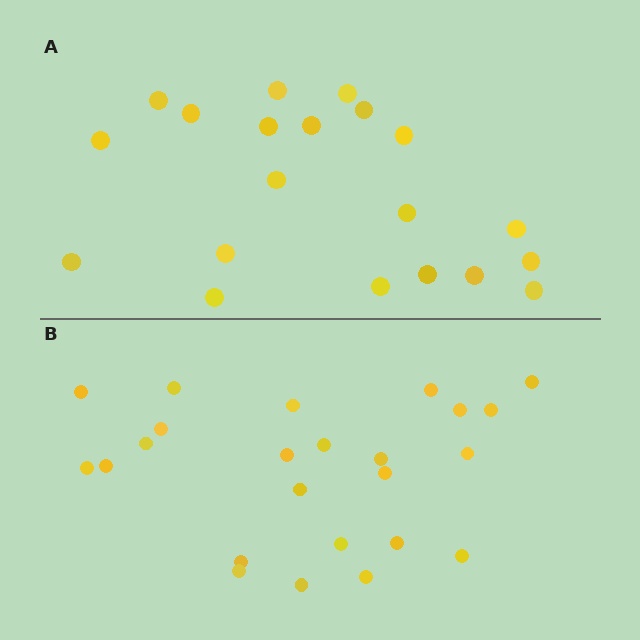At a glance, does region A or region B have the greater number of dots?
Region B (the bottom region) has more dots.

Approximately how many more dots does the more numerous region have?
Region B has about 4 more dots than region A.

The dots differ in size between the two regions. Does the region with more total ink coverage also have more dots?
No. Region A has more total ink coverage because its dots are larger, but region B actually contains more individual dots. Total area can be misleading — the number of items is what matters here.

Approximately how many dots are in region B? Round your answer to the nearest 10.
About 20 dots. (The exact count is 24, which rounds to 20.)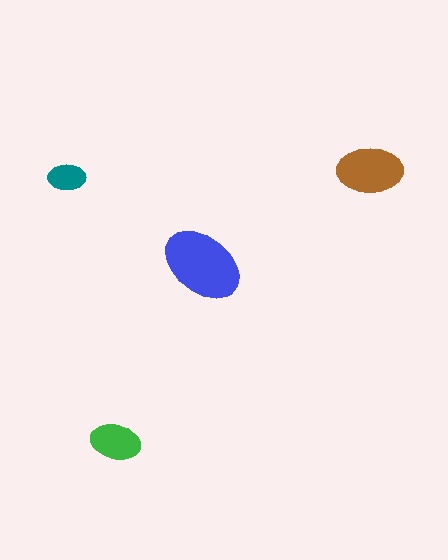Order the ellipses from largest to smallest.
the blue one, the brown one, the green one, the teal one.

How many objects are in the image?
There are 4 objects in the image.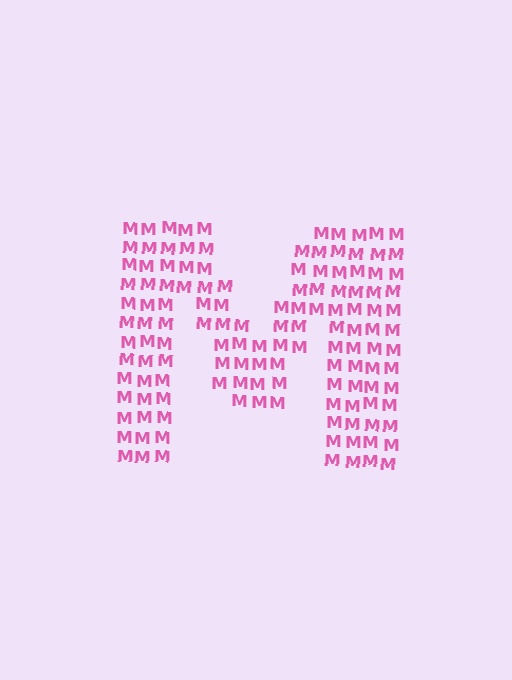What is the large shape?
The large shape is the letter M.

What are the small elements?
The small elements are letter M's.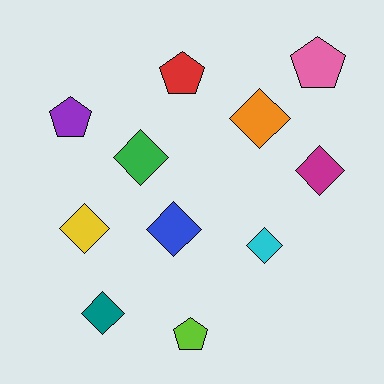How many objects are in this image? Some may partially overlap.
There are 11 objects.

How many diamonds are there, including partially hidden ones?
There are 7 diamonds.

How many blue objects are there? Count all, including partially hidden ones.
There is 1 blue object.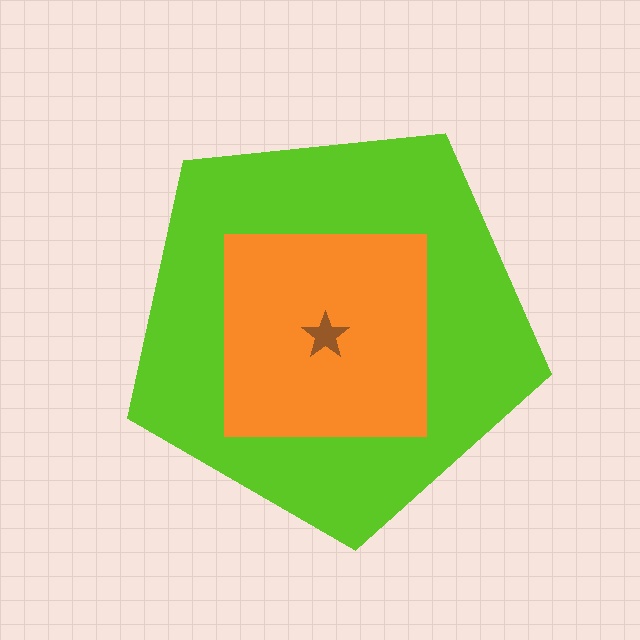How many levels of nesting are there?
3.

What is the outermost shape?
The lime pentagon.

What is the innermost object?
The brown star.